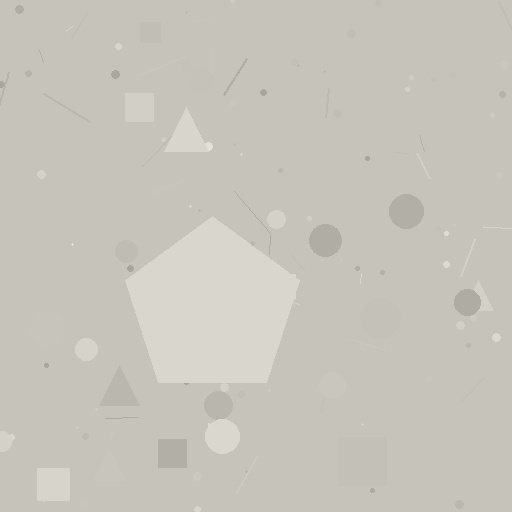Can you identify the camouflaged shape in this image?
The camouflaged shape is a pentagon.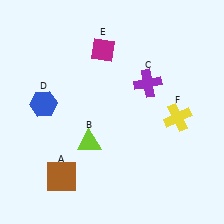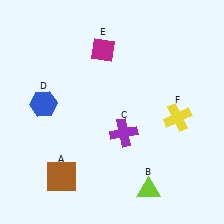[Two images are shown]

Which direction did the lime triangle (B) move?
The lime triangle (B) moved right.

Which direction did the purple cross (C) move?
The purple cross (C) moved down.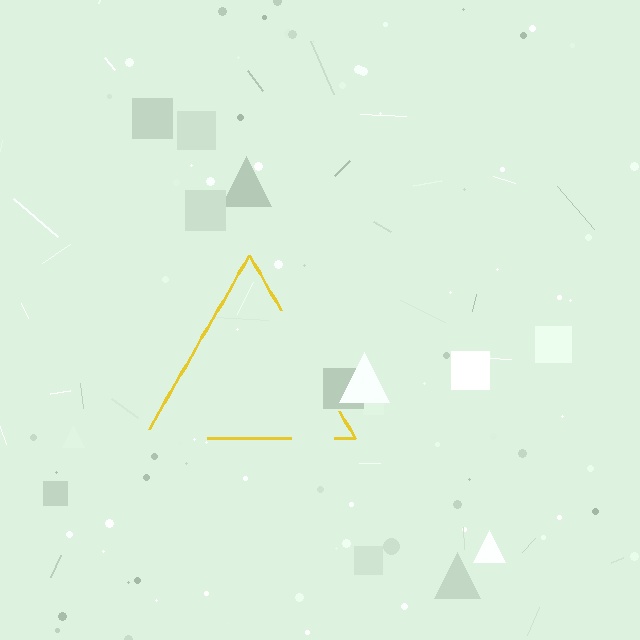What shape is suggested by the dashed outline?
The dashed outline suggests a triangle.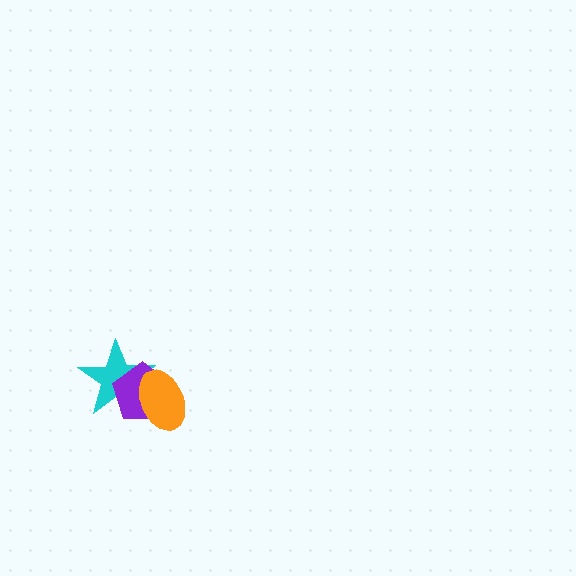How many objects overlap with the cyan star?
2 objects overlap with the cyan star.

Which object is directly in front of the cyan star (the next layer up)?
The purple pentagon is directly in front of the cyan star.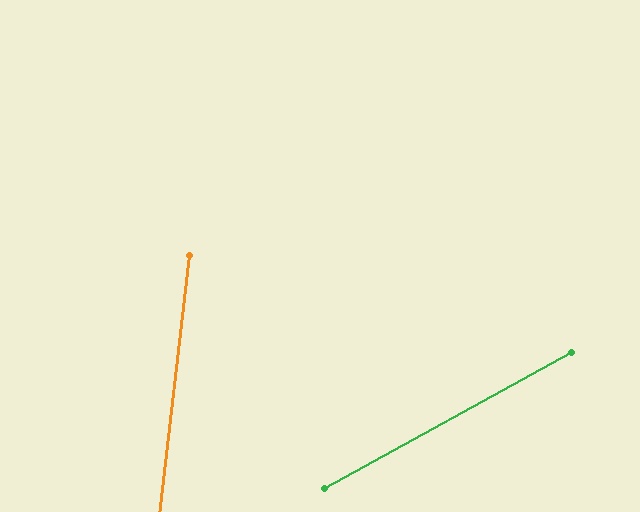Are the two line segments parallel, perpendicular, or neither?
Neither parallel nor perpendicular — they differ by about 54°.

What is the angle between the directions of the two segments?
Approximately 54 degrees.